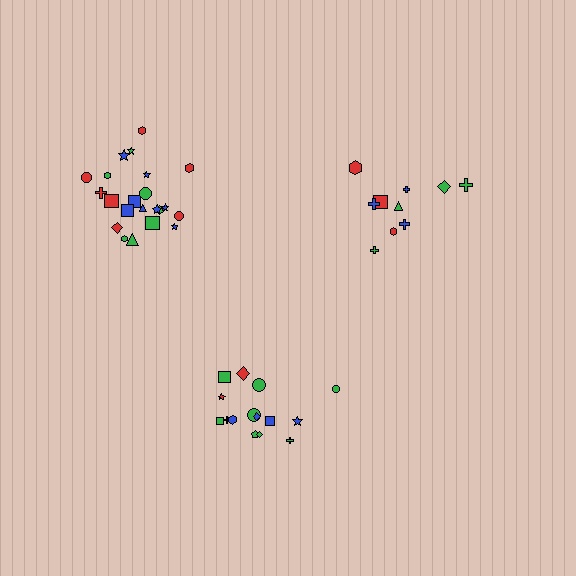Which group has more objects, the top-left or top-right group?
The top-left group.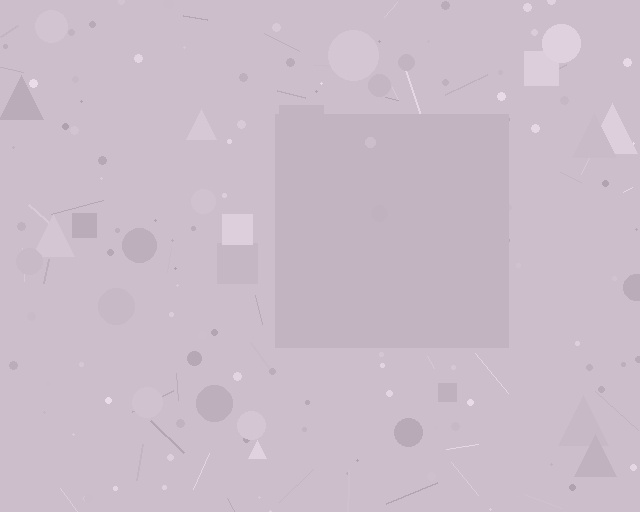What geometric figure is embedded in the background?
A square is embedded in the background.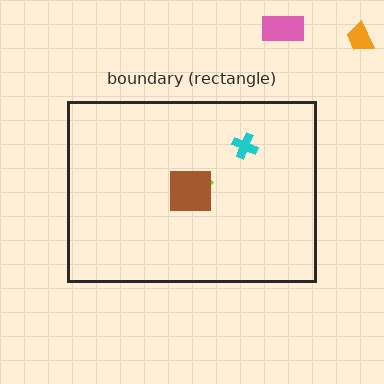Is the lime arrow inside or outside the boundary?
Inside.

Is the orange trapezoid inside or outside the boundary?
Outside.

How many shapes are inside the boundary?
3 inside, 2 outside.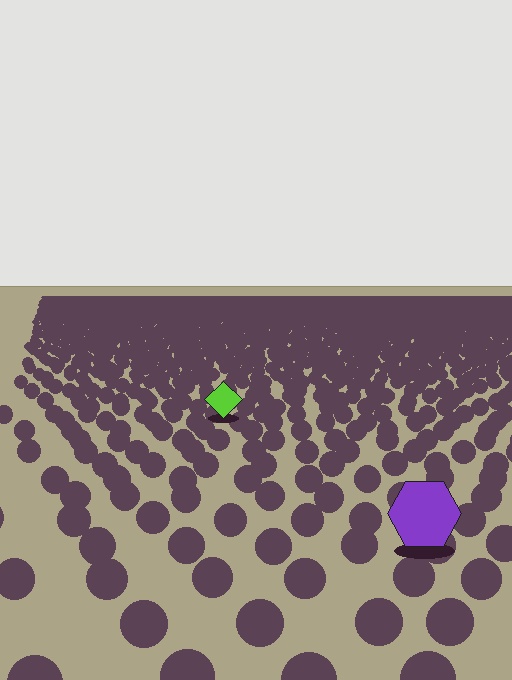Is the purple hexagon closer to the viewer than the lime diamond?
Yes. The purple hexagon is closer — you can tell from the texture gradient: the ground texture is coarser near it.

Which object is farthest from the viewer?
The lime diamond is farthest from the viewer. It appears smaller and the ground texture around it is denser.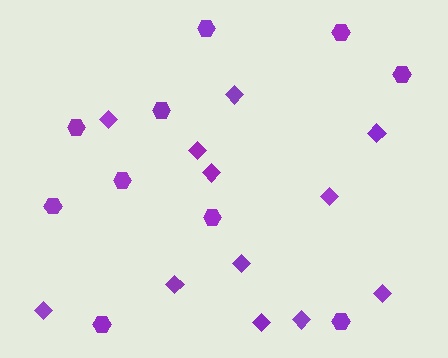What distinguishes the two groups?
There are 2 groups: one group of diamonds (12) and one group of hexagons (10).